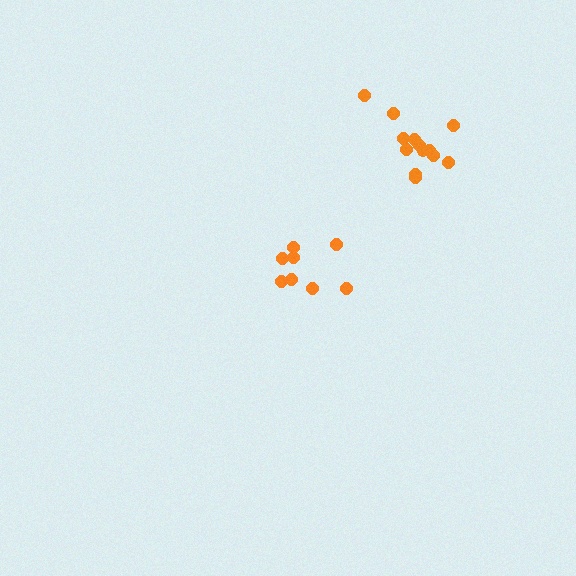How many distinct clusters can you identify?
There are 2 distinct clusters.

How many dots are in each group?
Group 1: 8 dots, Group 2: 13 dots (21 total).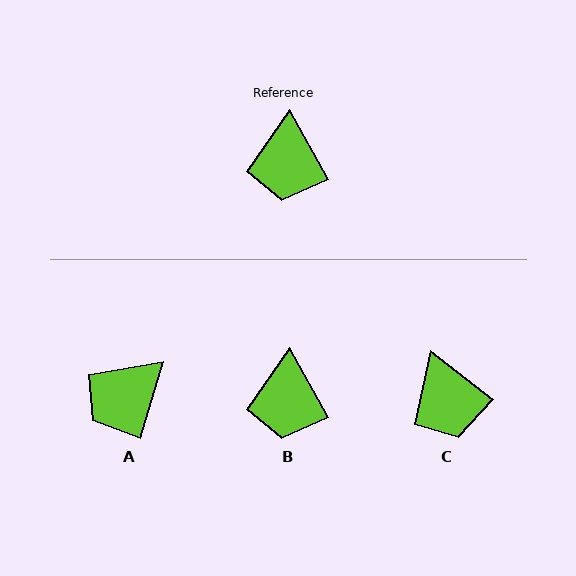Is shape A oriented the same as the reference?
No, it is off by about 45 degrees.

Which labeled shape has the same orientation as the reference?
B.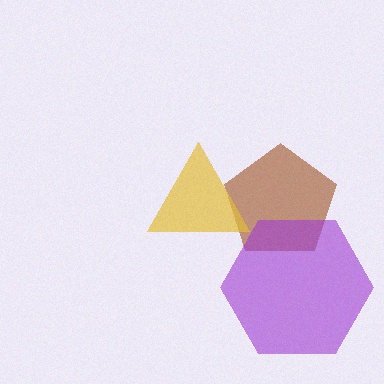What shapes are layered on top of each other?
The layered shapes are: a brown pentagon, a yellow triangle, a purple hexagon.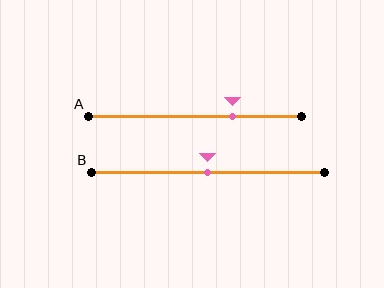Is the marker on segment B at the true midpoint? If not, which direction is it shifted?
Yes, the marker on segment B is at the true midpoint.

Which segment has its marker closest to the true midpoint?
Segment B has its marker closest to the true midpoint.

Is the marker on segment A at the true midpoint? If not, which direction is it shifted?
No, the marker on segment A is shifted to the right by about 18% of the segment length.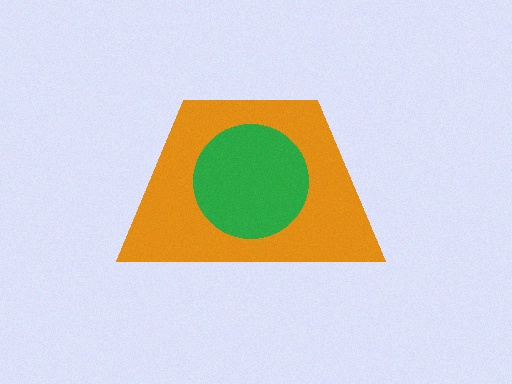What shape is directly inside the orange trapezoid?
The green circle.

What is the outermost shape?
The orange trapezoid.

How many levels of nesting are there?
2.